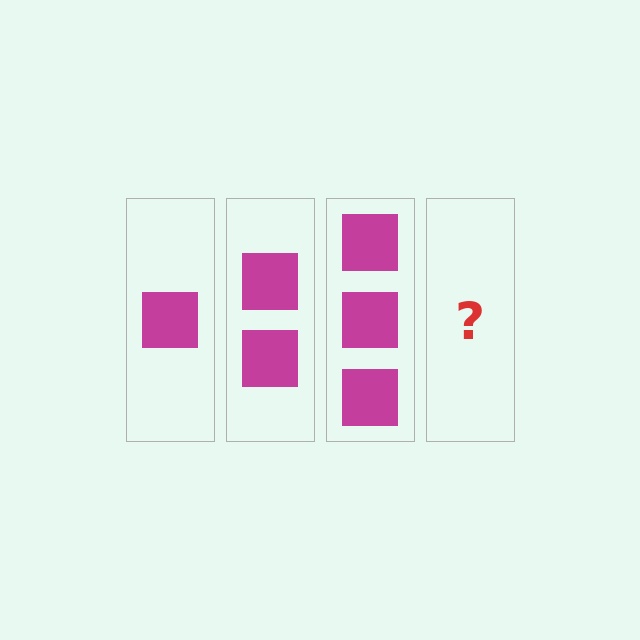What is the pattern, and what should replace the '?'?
The pattern is that each step adds one more square. The '?' should be 4 squares.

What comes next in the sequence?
The next element should be 4 squares.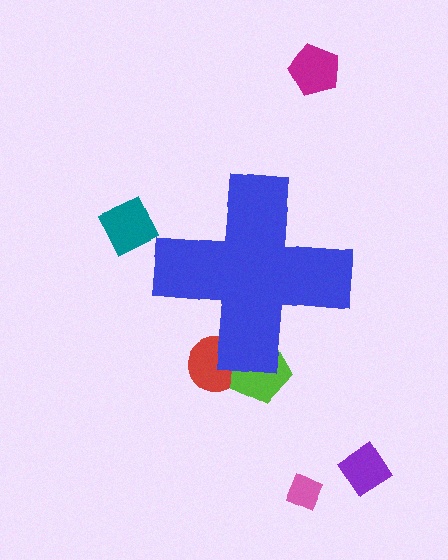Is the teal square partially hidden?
No, the teal square is fully visible.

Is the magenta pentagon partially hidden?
No, the magenta pentagon is fully visible.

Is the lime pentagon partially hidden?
Yes, the lime pentagon is partially hidden behind the blue cross.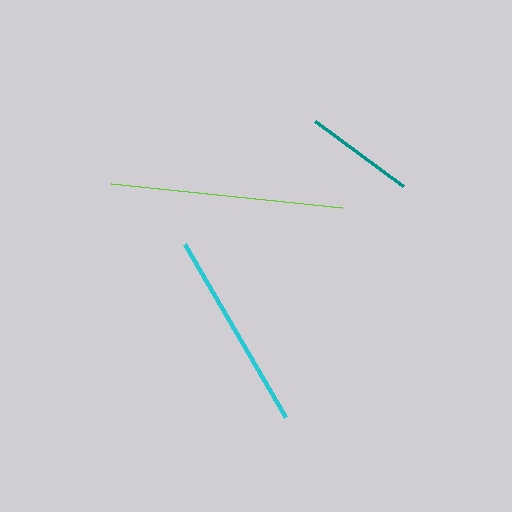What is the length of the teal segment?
The teal segment is approximately 109 pixels long.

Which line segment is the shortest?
The teal line is the shortest at approximately 109 pixels.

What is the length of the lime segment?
The lime segment is approximately 232 pixels long.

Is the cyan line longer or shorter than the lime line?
The lime line is longer than the cyan line.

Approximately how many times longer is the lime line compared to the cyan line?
The lime line is approximately 1.2 times the length of the cyan line.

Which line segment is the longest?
The lime line is the longest at approximately 232 pixels.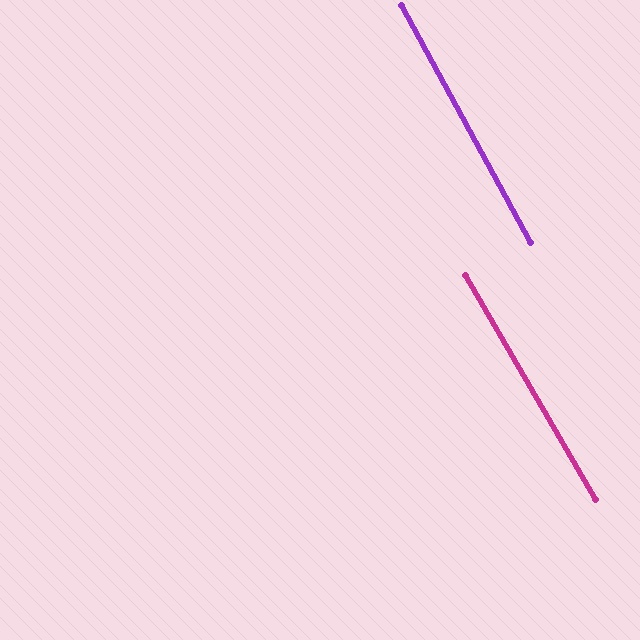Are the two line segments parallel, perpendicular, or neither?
Parallel — their directions differ by only 1.5°.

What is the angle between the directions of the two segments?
Approximately 2 degrees.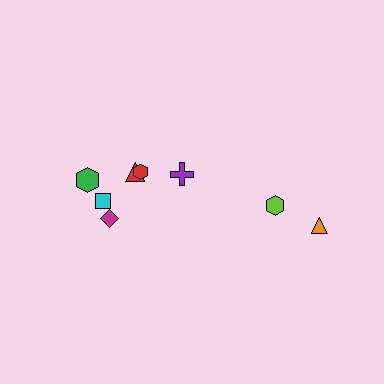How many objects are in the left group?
There are 5 objects.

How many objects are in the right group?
There are 3 objects.